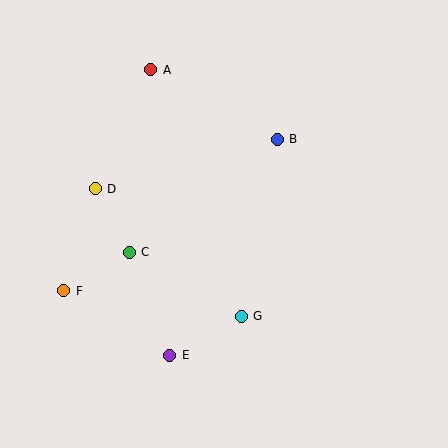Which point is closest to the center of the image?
Point G at (241, 316) is closest to the center.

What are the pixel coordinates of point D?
Point D is at (95, 189).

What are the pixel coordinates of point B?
Point B is at (277, 139).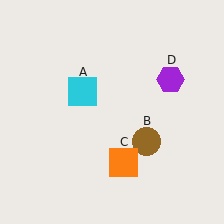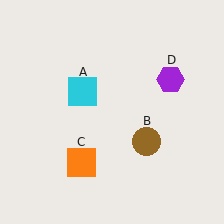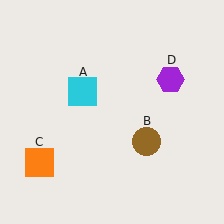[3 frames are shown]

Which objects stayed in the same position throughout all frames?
Cyan square (object A) and brown circle (object B) and purple hexagon (object D) remained stationary.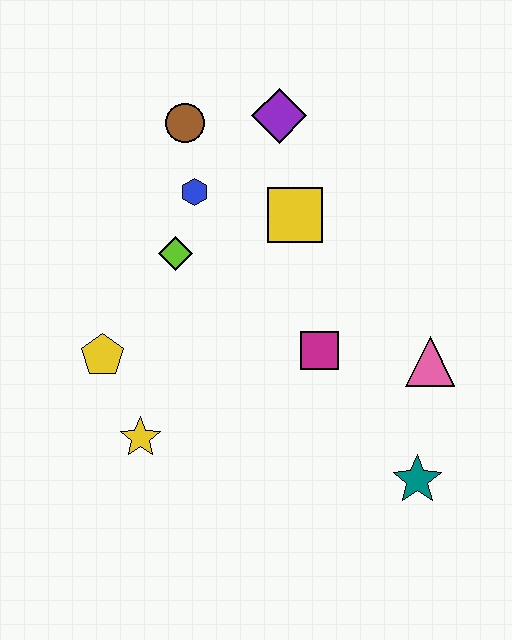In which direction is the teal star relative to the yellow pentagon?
The teal star is to the right of the yellow pentagon.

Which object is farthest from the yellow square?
The teal star is farthest from the yellow square.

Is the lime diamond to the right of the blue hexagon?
No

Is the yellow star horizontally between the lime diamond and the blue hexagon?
No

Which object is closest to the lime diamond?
The blue hexagon is closest to the lime diamond.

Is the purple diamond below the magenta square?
No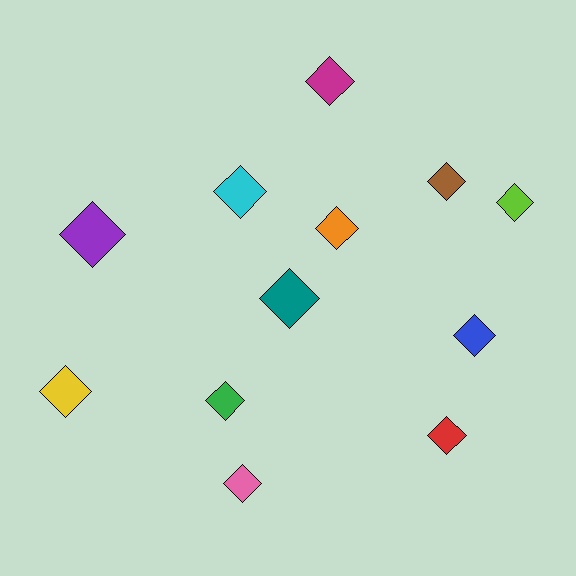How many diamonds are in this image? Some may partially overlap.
There are 12 diamonds.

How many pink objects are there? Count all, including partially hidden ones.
There is 1 pink object.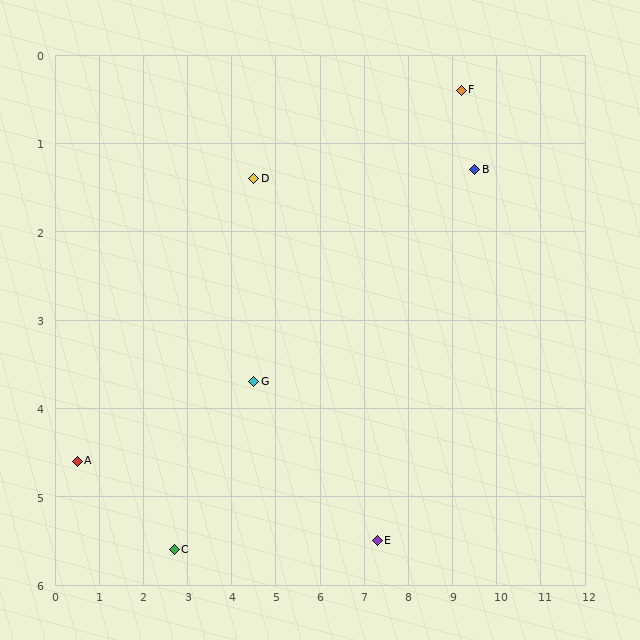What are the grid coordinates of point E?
Point E is at approximately (7.3, 5.5).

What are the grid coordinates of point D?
Point D is at approximately (4.5, 1.4).